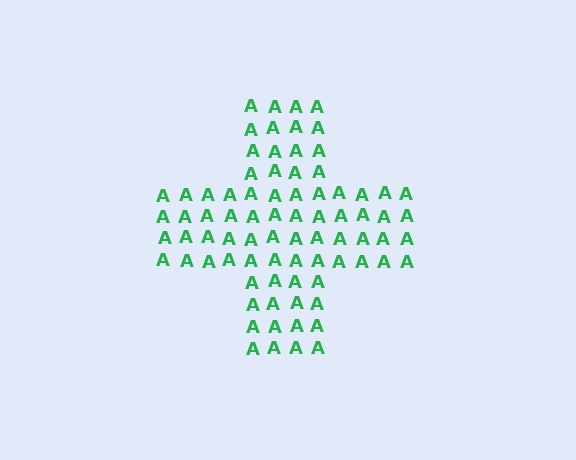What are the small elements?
The small elements are letter A's.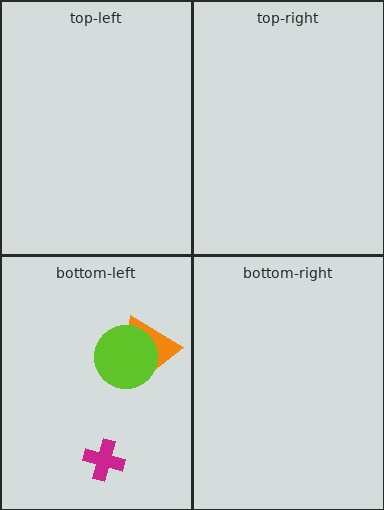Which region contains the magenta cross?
The bottom-left region.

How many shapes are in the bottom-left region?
3.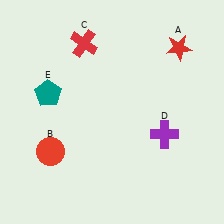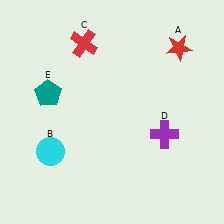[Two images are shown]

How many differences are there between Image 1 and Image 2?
There is 1 difference between the two images.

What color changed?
The circle (B) changed from red in Image 1 to cyan in Image 2.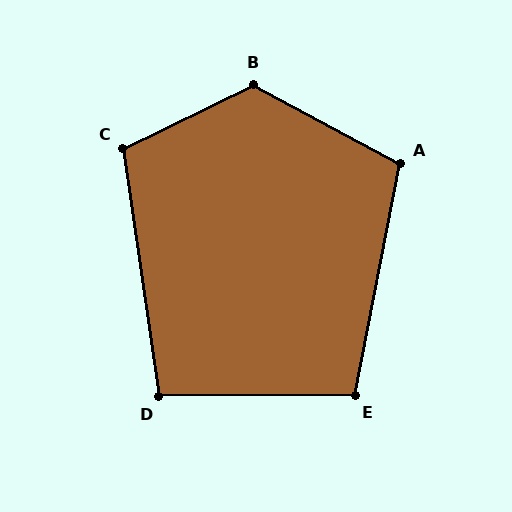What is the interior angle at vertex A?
Approximately 107 degrees (obtuse).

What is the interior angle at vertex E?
Approximately 101 degrees (obtuse).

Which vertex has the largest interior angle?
B, at approximately 126 degrees.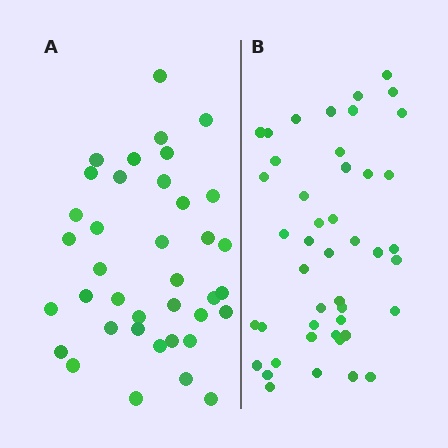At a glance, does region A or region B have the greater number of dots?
Region B (the right region) has more dots.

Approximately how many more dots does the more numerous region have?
Region B has roughly 8 or so more dots than region A.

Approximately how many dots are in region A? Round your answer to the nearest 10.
About 40 dots. (The exact count is 38, which rounds to 40.)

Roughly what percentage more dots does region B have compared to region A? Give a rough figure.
About 20% more.